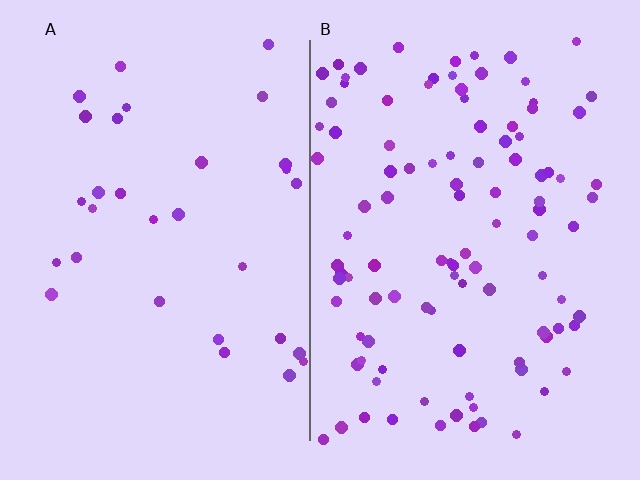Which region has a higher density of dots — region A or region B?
B (the right).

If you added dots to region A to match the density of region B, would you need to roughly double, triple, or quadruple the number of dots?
Approximately triple.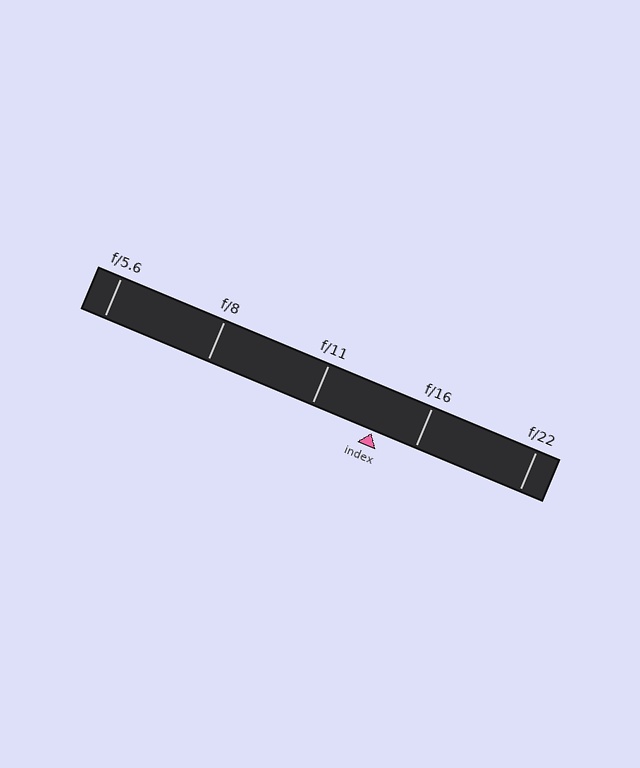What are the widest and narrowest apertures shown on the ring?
The widest aperture shown is f/5.6 and the narrowest is f/22.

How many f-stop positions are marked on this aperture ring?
There are 5 f-stop positions marked.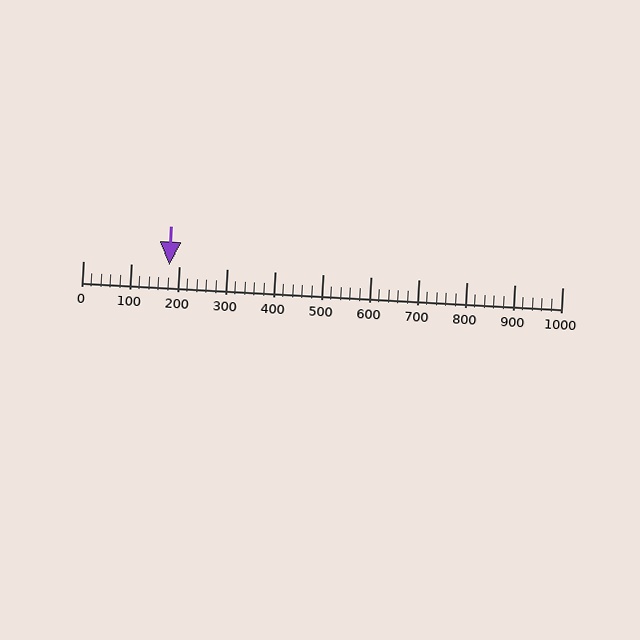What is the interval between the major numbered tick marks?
The major tick marks are spaced 100 units apart.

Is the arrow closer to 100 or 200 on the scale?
The arrow is closer to 200.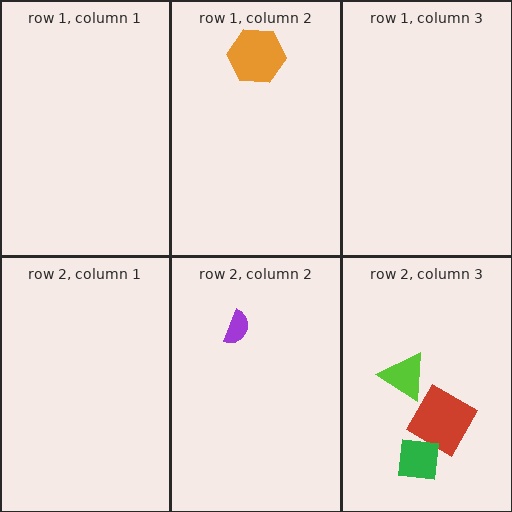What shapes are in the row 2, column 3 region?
The lime triangle, the red diamond, the green square.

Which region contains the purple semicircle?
The row 2, column 2 region.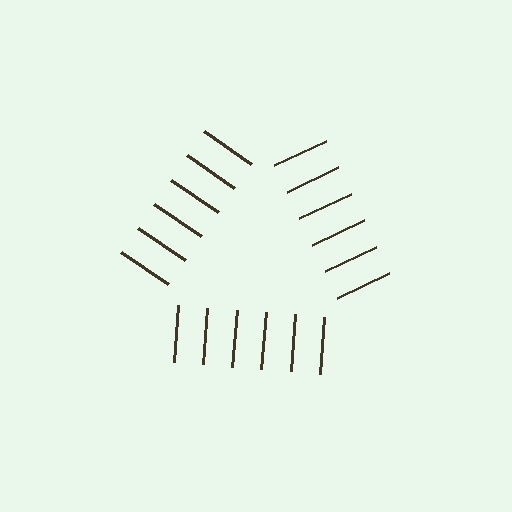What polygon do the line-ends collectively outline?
An illusory triangle — the line segments terminate on its edges but no continuous stroke is drawn.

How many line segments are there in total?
18 — 6 along each of the 3 edges.